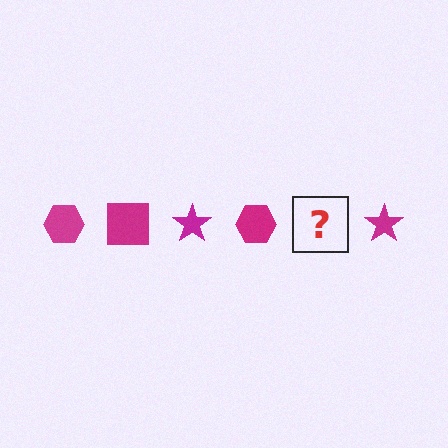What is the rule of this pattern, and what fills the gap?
The rule is that the pattern cycles through hexagon, square, star shapes in magenta. The gap should be filled with a magenta square.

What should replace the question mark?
The question mark should be replaced with a magenta square.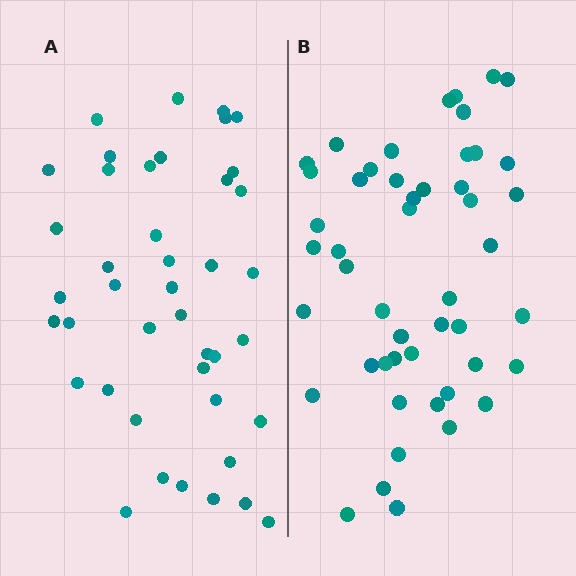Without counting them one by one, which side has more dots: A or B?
Region B (the right region) has more dots.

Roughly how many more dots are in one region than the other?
Region B has roughly 8 or so more dots than region A.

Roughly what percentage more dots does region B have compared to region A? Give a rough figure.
About 15% more.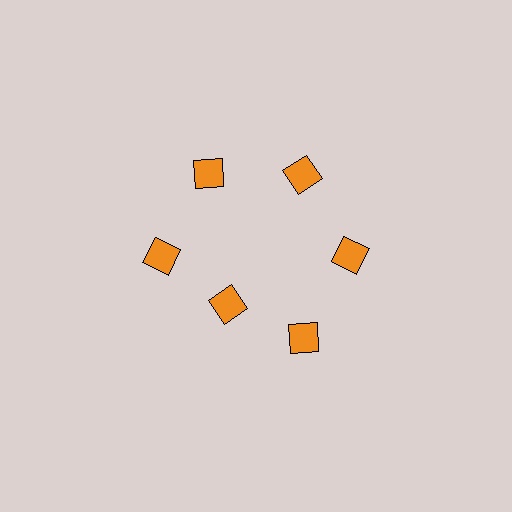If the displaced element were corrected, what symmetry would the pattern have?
It would have 6-fold rotational symmetry — the pattern would map onto itself every 60 degrees.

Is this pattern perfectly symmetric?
No. The 6 orange diamonds are arranged in a ring, but one element near the 7 o'clock position is pulled inward toward the center, breaking the 6-fold rotational symmetry.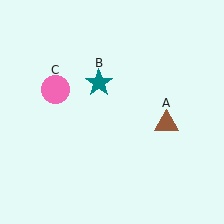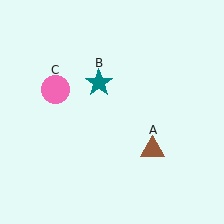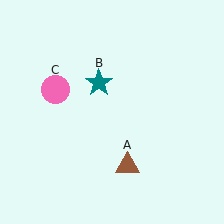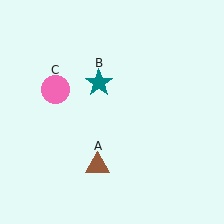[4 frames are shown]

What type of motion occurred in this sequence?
The brown triangle (object A) rotated clockwise around the center of the scene.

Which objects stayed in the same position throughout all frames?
Teal star (object B) and pink circle (object C) remained stationary.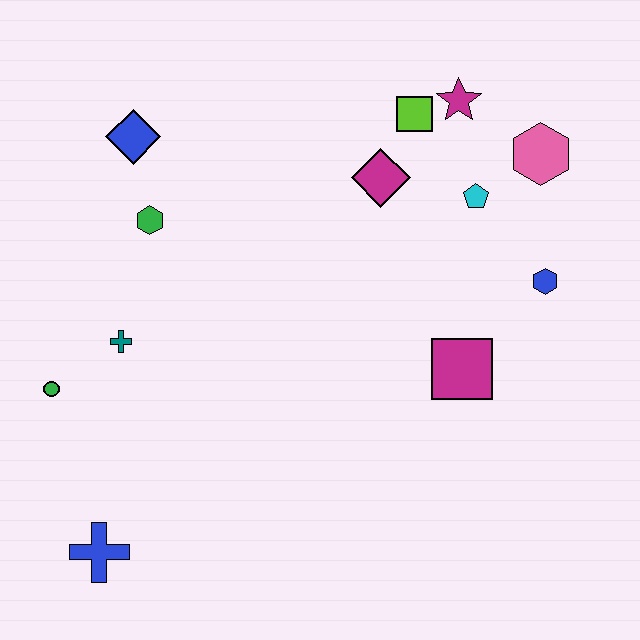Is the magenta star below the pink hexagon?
No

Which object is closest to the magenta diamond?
The lime square is closest to the magenta diamond.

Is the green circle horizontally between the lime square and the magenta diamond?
No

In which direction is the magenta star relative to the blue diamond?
The magenta star is to the right of the blue diamond.